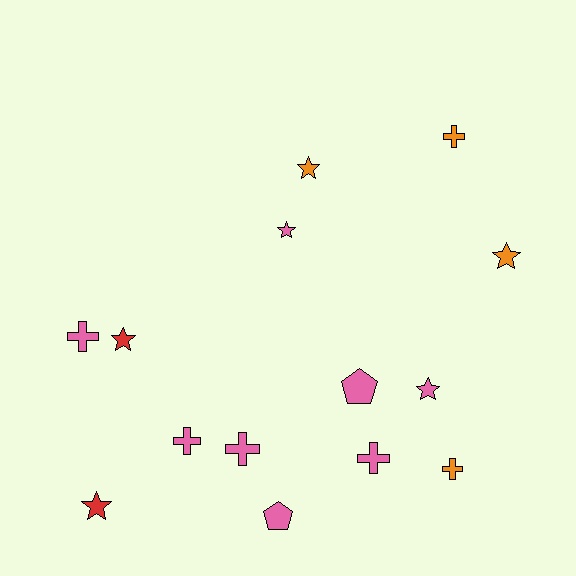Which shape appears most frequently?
Star, with 6 objects.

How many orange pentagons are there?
There are no orange pentagons.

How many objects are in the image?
There are 14 objects.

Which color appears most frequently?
Pink, with 8 objects.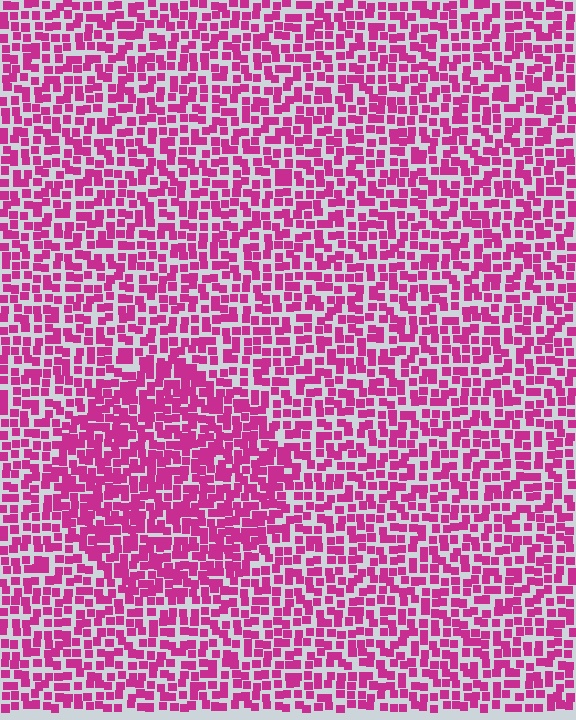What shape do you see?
I see a circle.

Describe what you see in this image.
The image contains small magenta elements arranged at two different densities. A circle-shaped region is visible where the elements are more densely packed than the surrounding area.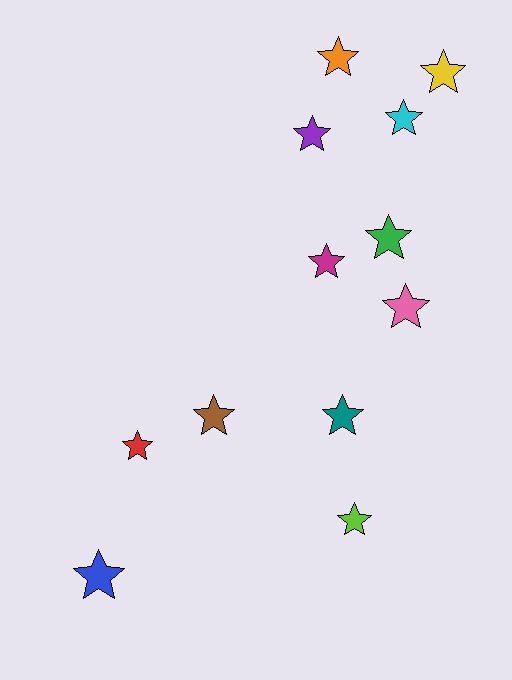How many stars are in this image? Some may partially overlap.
There are 12 stars.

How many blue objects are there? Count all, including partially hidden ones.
There is 1 blue object.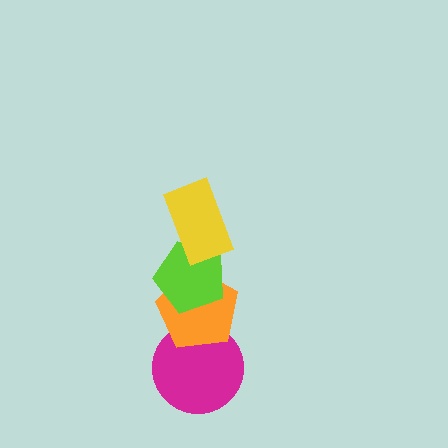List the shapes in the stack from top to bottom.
From top to bottom: the yellow rectangle, the lime pentagon, the orange pentagon, the magenta circle.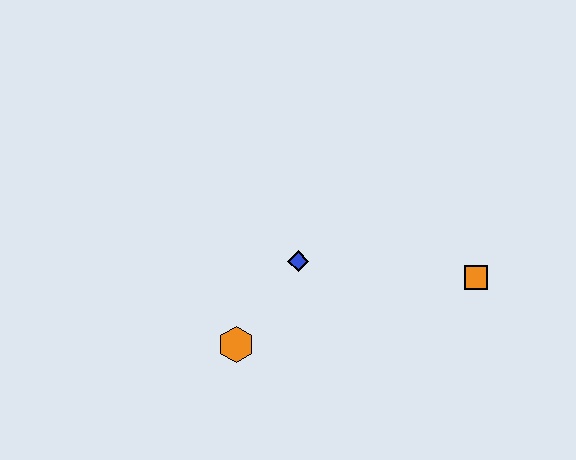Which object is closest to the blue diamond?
The orange hexagon is closest to the blue diamond.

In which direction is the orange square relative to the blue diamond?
The orange square is to the right of the blue diamond.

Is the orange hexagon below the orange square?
Yes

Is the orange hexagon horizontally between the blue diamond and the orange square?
No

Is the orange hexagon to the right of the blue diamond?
No